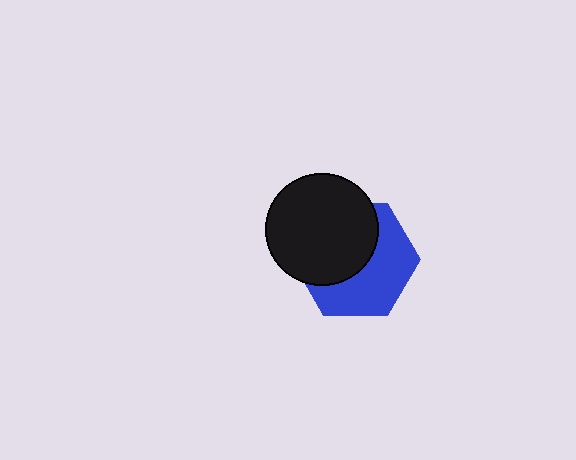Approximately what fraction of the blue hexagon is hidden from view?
Roughly 49% of the blue hexagon is hidden behind the black circle.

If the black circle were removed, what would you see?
You would see the complete blue hexagon.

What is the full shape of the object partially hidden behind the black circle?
The partially hidden object is a blue hexagon.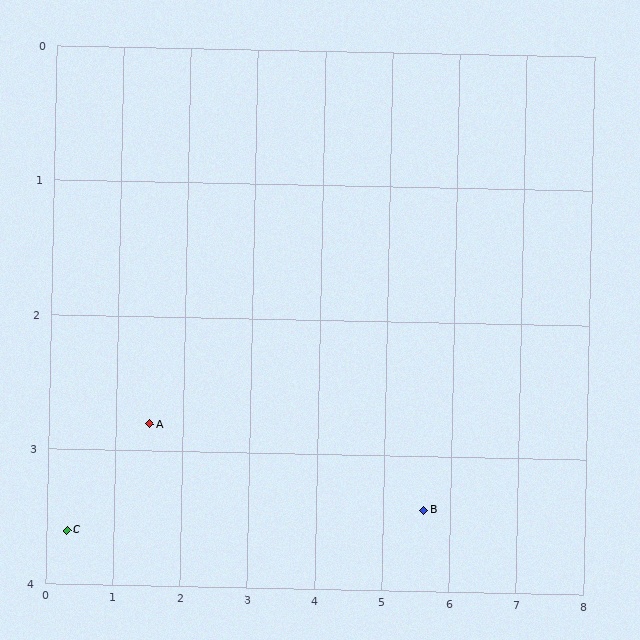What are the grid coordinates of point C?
Point C is at approximately (0.3, 3.6).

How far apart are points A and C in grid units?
Points A and C are about 1.4 grid units apart.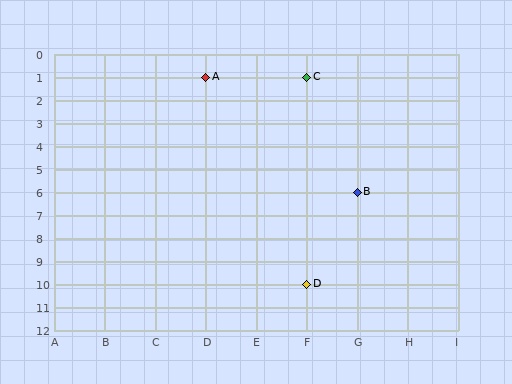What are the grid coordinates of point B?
Point B is at grid coordinates (G, 6).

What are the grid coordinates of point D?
Point D is at grid coordinates (F, 10).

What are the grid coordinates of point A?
Point A is at grid coordinates (D, 1).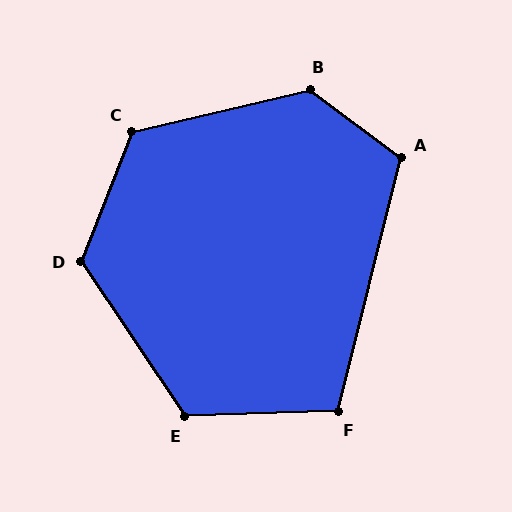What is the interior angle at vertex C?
Approximately 125 degrees (obtuse).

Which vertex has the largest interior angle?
B, at approximately 129 degrees.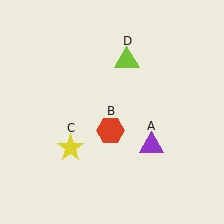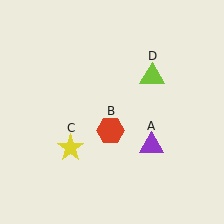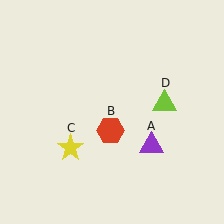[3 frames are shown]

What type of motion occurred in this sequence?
The lime triangle (object D) rotated clockwise around the center of the scene.